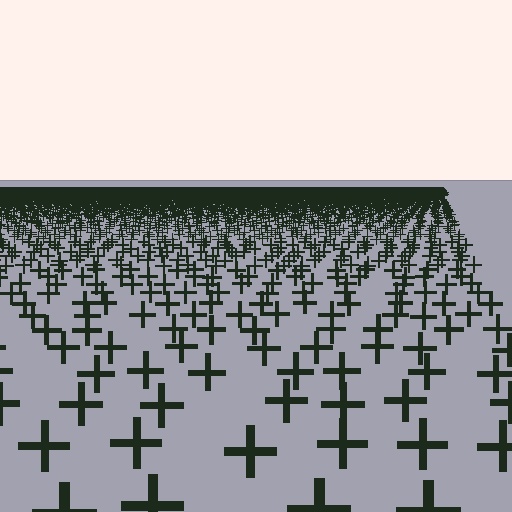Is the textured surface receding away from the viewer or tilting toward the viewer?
The surface is receding away from the viewer. Texture elements get smaller and denser toward the top.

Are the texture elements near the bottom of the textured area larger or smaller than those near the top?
Larger. Near the bottom, elements are closer to the viewer and appear at a bigger on-screen size.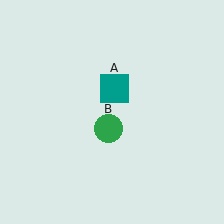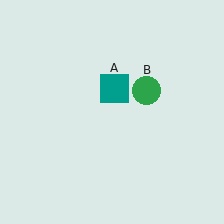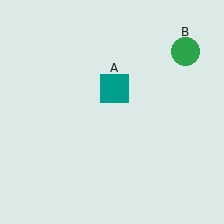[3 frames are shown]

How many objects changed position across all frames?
1 object changed position: green circle (object B).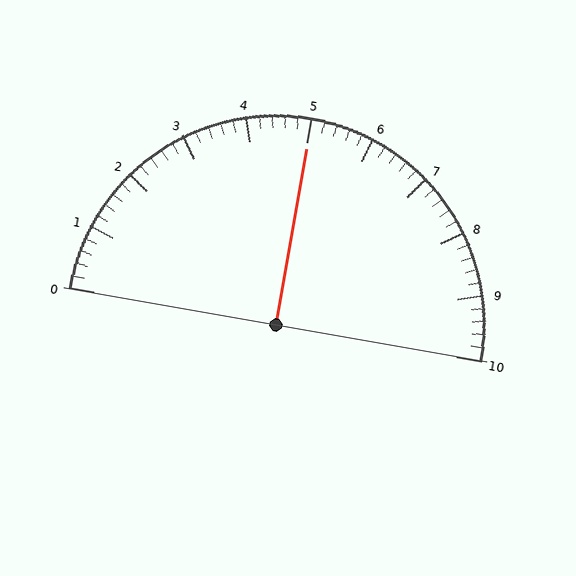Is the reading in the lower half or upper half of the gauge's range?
The reading is in the upper half of the range (0 to 10).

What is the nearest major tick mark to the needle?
The nearest major tick mark is 5.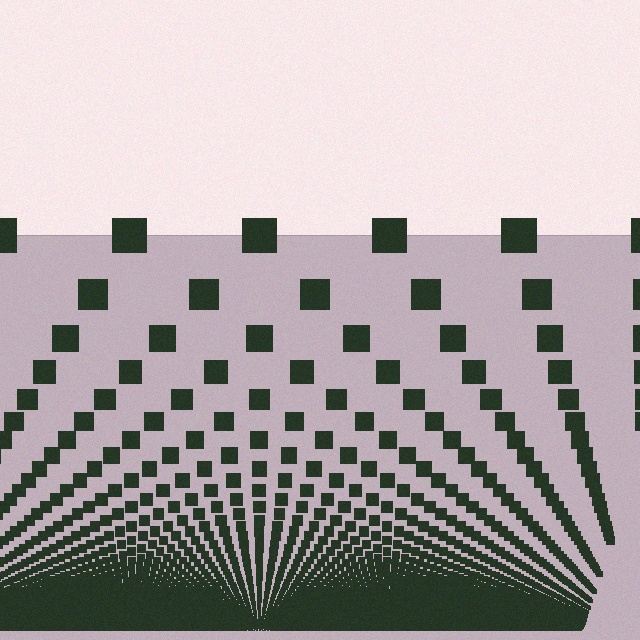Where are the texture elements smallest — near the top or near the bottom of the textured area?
Near the bottom.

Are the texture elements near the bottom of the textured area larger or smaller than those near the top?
Smaller. The gradient is inverted — elements near the bottom are smaller and denser.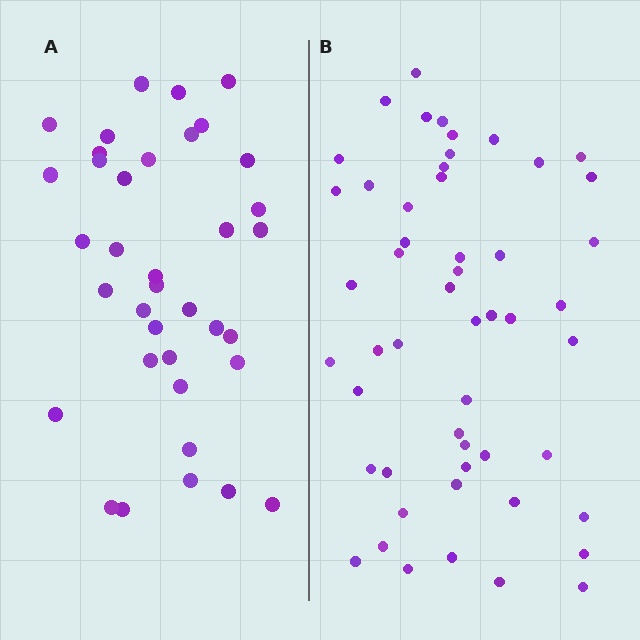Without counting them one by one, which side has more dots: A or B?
Region B (the right region) has more dots.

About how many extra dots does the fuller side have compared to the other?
Region B has approximately 15 more dots than region A.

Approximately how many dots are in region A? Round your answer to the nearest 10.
About 40 dots. (The exact count is 37, which rounds to 40.)